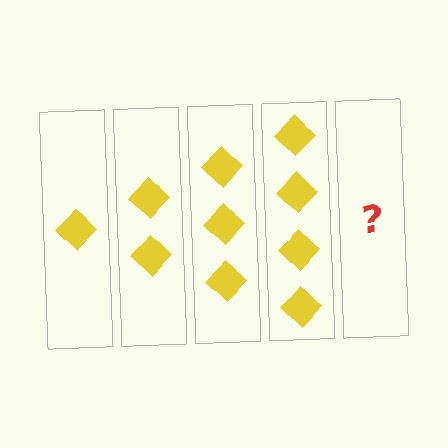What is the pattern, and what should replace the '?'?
The pattern is that each step adds one more diamond. The '?' should be 5 diamonds.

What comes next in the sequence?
The next element should be 5 diamonds.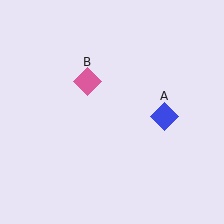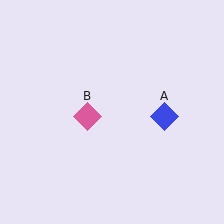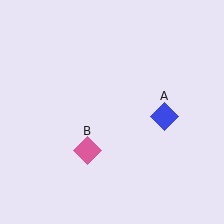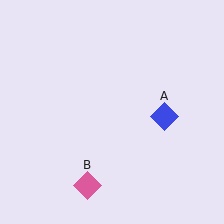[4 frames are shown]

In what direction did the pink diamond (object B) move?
The pink diamond (object B) moved down.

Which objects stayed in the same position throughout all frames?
Blue diamond (object A) remained stationary.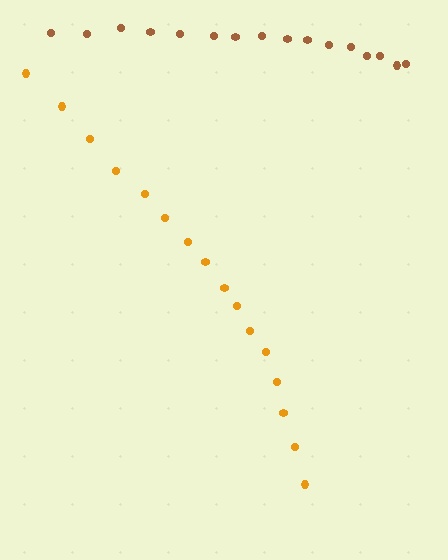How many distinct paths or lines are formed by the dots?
There are 2 distinct paths.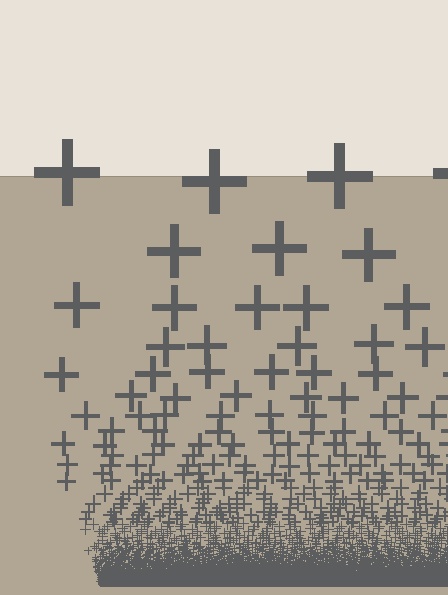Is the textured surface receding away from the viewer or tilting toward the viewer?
The surface appears to tilt toward the viewer. Texture elements get larger and sparser toward the top.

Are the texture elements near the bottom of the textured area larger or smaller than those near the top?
Smaller. The gradient is inverted — elements near the bottom are smaller and denser.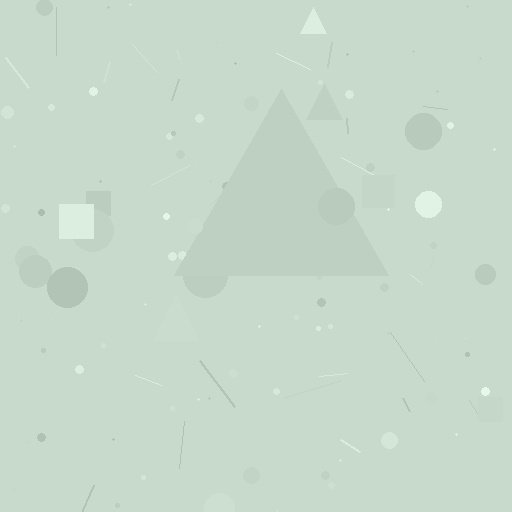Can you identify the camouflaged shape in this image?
The camouflaged shape is a triangle.